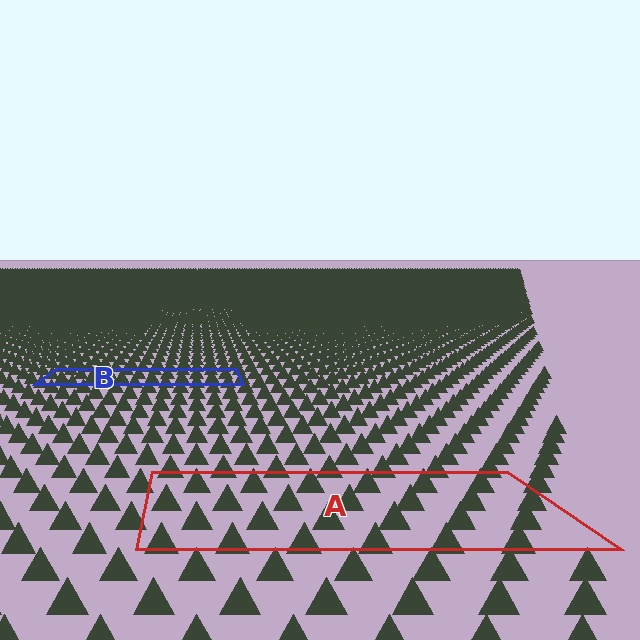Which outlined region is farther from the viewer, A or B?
Region B is farther from the viewer — the texture elements inside it appear smaller and more densely packed.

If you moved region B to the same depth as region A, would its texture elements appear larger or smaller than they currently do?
They would appear larger. At a closer depth, the same texture elements are projected at a bigger on-screen size.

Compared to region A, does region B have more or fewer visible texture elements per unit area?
Region B has more texture elements per unit area — they are packed more densely because it is farther away.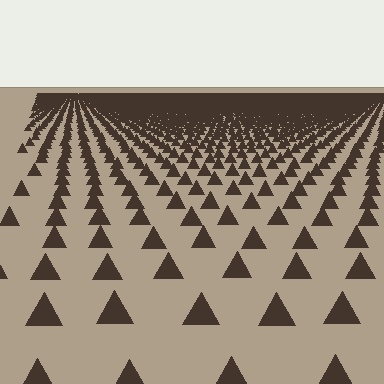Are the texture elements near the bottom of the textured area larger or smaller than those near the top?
Larger. Near the bottom, elements are closer to the viewer and appear at a bigger on-screen size.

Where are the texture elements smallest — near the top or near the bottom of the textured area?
Near the top.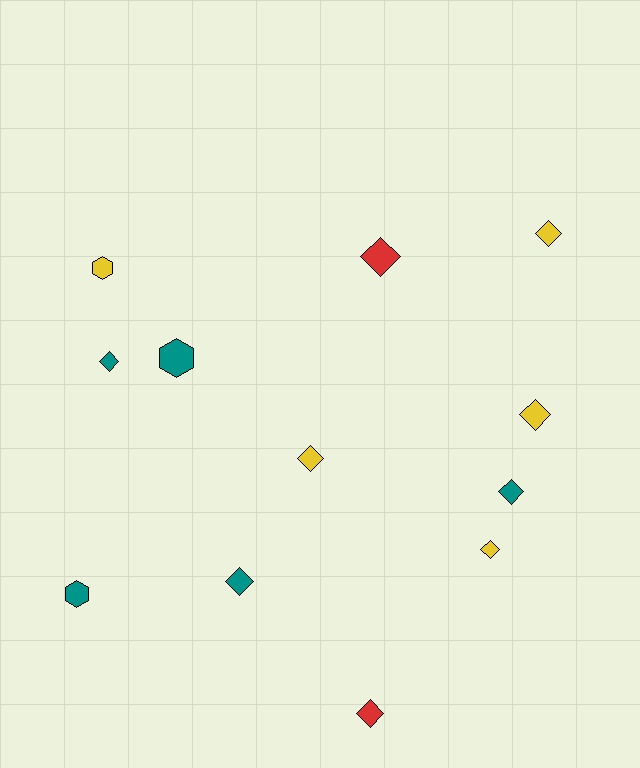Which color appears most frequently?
Yellow, with 5 objects.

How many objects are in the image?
There are 12 objects.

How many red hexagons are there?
There are no red hexagons.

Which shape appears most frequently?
Diamond, with 9 objects.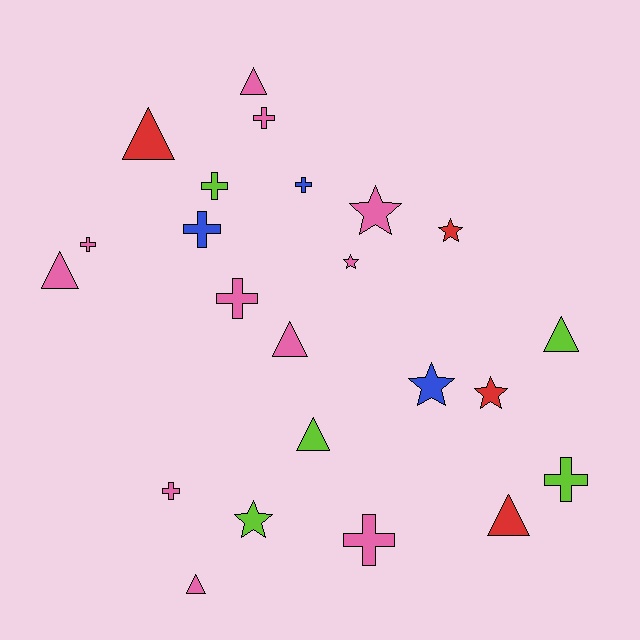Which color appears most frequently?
Pink, with 11 objects.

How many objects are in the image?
There are 23 objects.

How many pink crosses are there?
There are 5 pink crosses.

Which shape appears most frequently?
Cross, with 9 objects.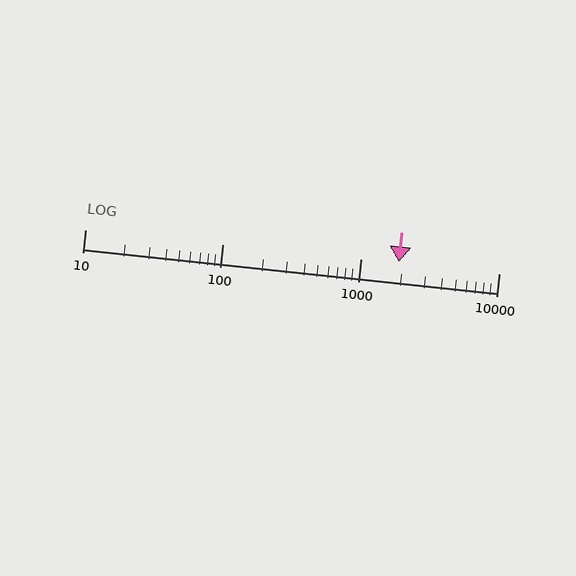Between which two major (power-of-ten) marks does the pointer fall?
The pointer is between 1000 and 10000.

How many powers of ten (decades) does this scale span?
The scale spans 3 decades, from 10 to 10000.